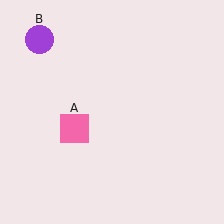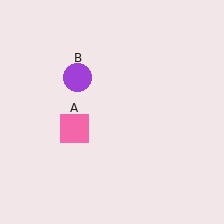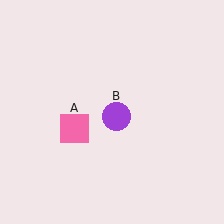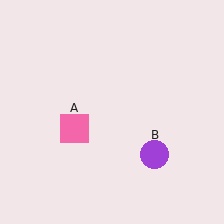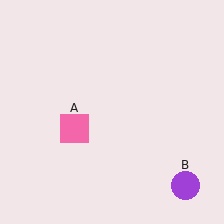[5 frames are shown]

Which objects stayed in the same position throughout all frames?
Pink square (object A) remained stationary.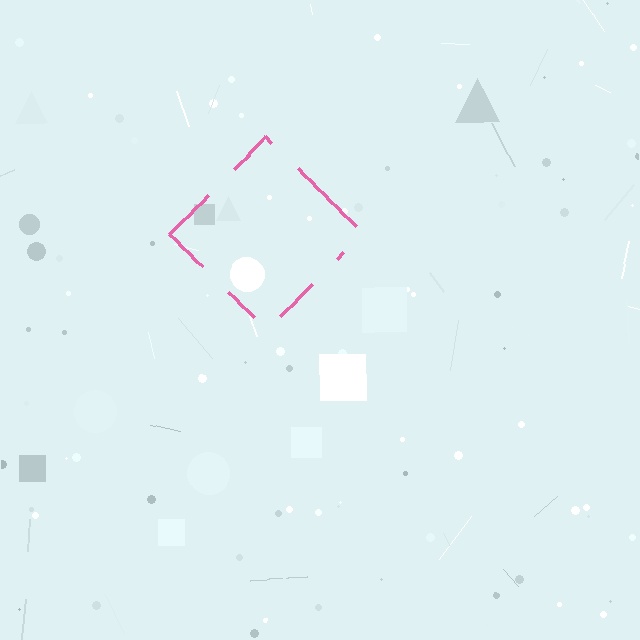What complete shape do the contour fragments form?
The contour fragments form a diamond.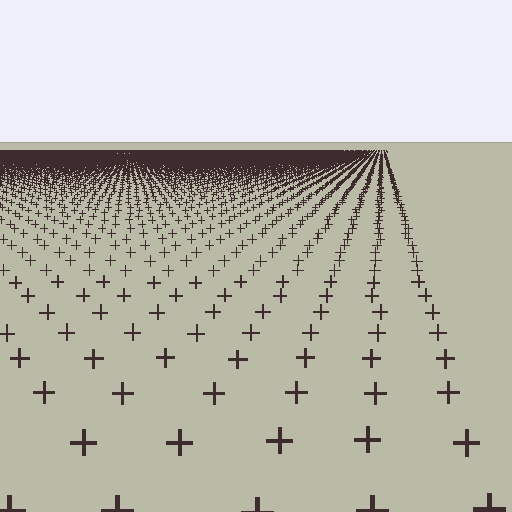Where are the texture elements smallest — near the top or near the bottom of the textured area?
Near the top.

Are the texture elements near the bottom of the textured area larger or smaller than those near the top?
Larger. Near the bottom, elements are closer to the viewer and appear at a bigger on-screen size.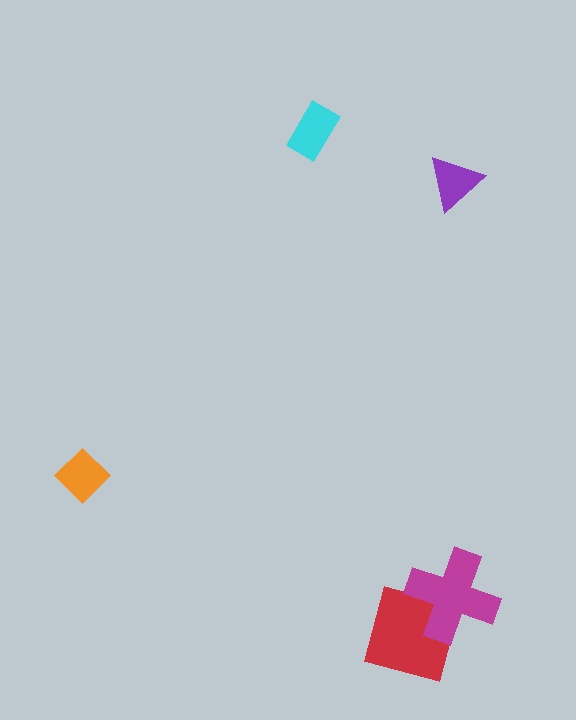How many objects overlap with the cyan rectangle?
0 objects overlap with the cyan rectangle.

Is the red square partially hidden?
Yes, it is partially covered by another shape.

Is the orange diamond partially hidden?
No, no other shape covers it.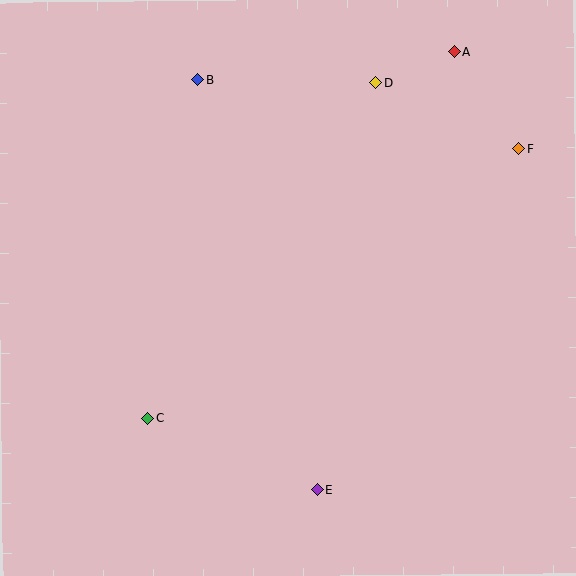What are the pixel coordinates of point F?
Point F is at (519, 148).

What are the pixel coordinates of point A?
Point A is at (454, 52).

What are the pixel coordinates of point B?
Point B is at (197, 80).